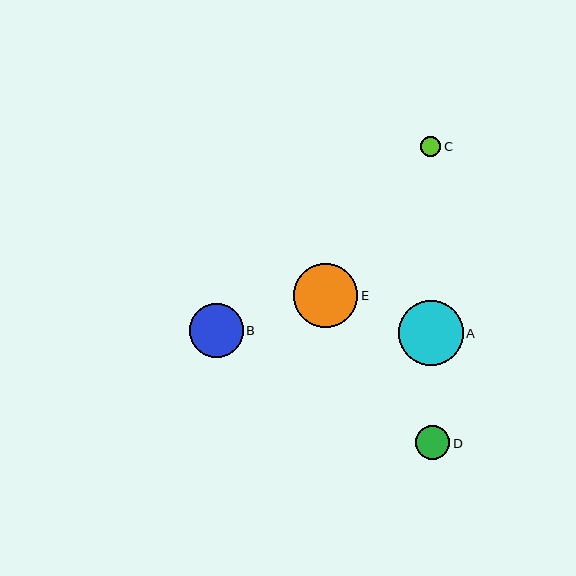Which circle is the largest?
Circle A is the largest with a size of approximately 65 pixels.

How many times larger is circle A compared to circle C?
Circle A is approximately 3.2 times the size of circle C.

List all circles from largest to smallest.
From largest to smallest: A, E, B, D, C.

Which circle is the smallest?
Circle C is the smallest with a size of approximately 20 pixels.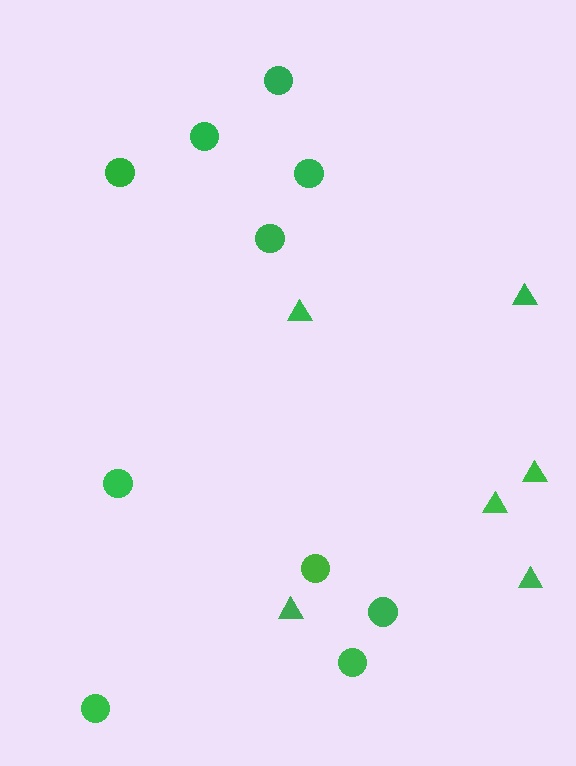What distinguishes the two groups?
There are 2 groups: one group of triangles (6) and one group of circles (10).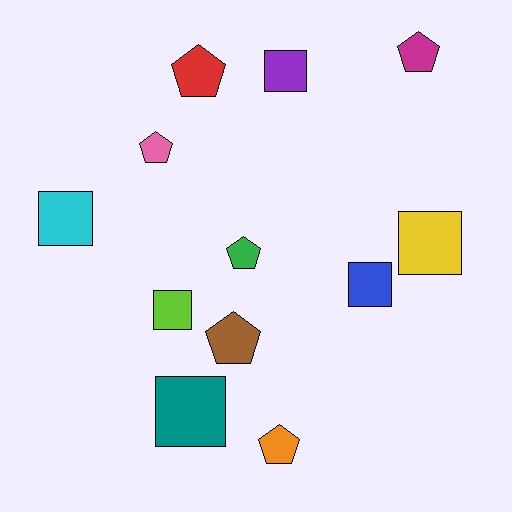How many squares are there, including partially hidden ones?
There are 6 squares.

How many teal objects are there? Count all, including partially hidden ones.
There is 1 teal object.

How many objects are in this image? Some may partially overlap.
There are 12 objects.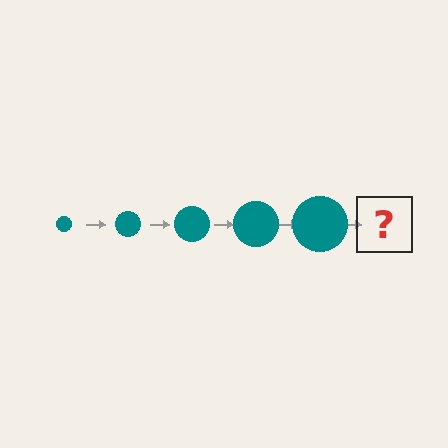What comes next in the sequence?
The next element should be a teal circle, larger than the previous one.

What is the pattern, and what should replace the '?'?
The pattern is that the circle gets progressively larger each step. The '?' should be a teal circle, larger than the previous one.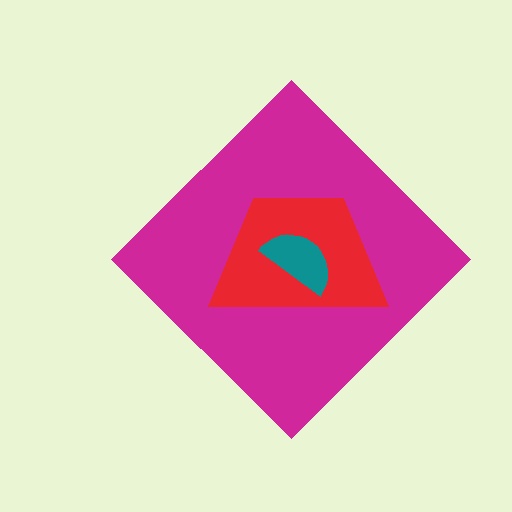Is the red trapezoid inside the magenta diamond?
Yes.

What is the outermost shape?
The magenta diamond.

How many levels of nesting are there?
3.